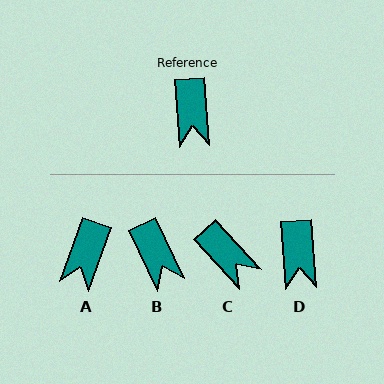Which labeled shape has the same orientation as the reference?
D.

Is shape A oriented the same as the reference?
No, it is off by about 24 degrees.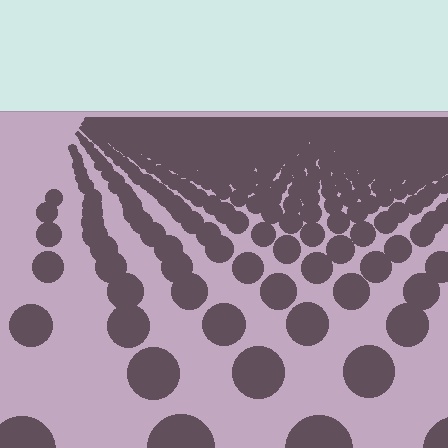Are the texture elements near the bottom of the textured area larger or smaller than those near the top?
Larger. Near the bottom, elements are closer to the viewer and appear at a bigger on-screen size.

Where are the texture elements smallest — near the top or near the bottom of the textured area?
Near the top.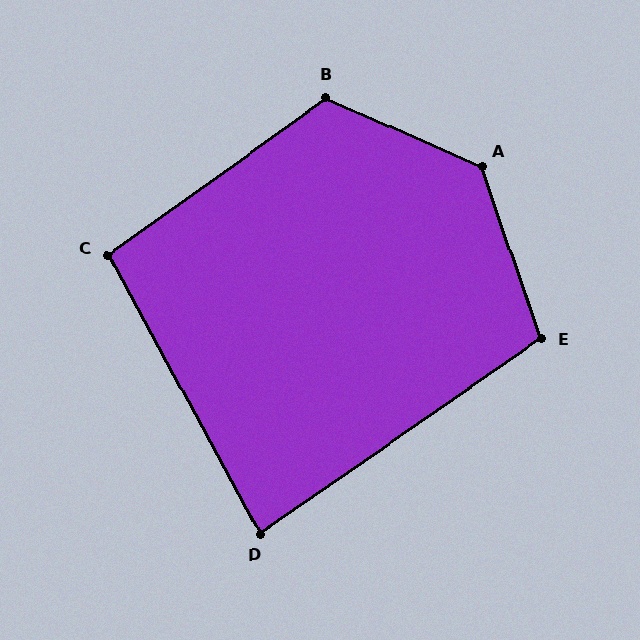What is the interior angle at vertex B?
Approximately 120 degrees (obtuse).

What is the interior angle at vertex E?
Approximately 106 degrees (obtuse).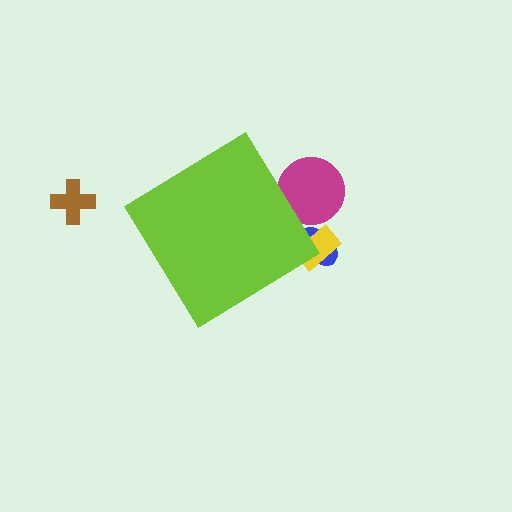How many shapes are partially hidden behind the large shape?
3 shapes are partially hidden.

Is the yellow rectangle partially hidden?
Yes, the yellow rectangle is partially hidden behind the lime diamond.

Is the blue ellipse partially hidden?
Yes, the blue ellipse is partially hidden behind the lime diamond.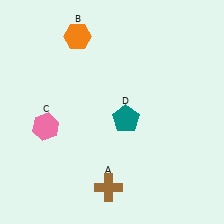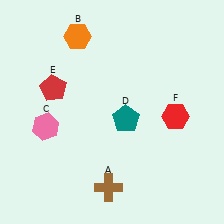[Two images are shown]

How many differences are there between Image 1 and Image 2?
There are 2 differences between the two images.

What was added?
A red pentagon (E), a red hexagon (F) were added in Image 2.